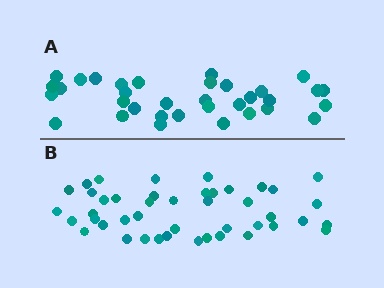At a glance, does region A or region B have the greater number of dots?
Region B (the bottom region) has more dots.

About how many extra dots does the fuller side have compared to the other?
Region B has roughly 10 or so more dots than region A.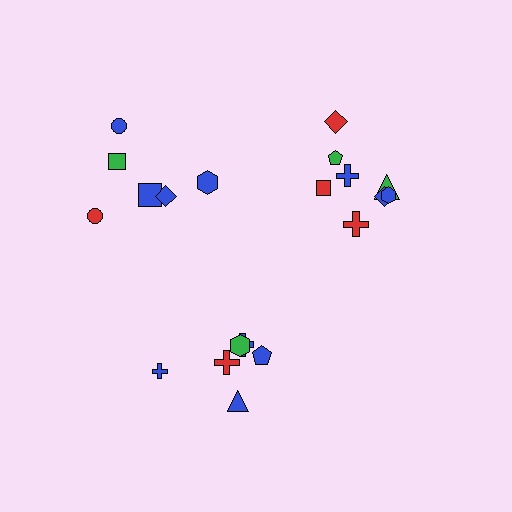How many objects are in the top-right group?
There are 8 objects.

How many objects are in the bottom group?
There are 6 objects.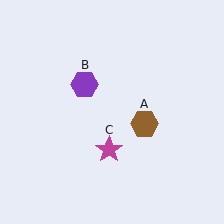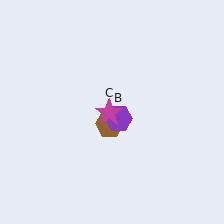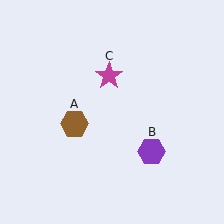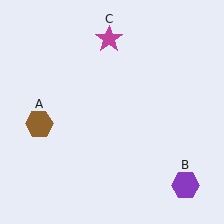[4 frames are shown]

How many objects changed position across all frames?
3 objects changed position: brown hexagon (object A), purple hexagon (object B), magenta star (object C).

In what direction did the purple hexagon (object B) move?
The purple hexagon (object B) moved down and to the right.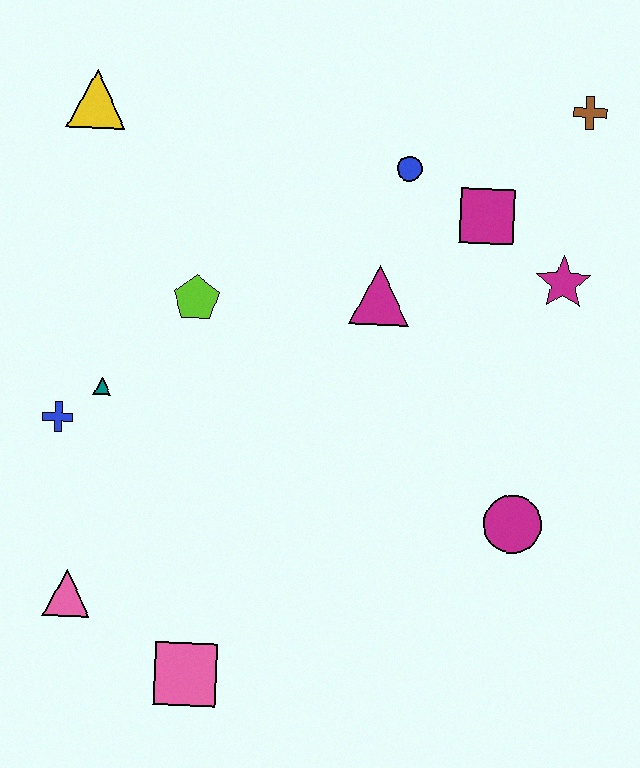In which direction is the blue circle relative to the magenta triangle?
The blue circle is above the magenta triangle.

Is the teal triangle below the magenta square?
Yes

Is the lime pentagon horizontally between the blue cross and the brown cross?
Yes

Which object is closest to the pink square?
The pink triangle is closest to the pink square.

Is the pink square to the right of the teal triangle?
Yes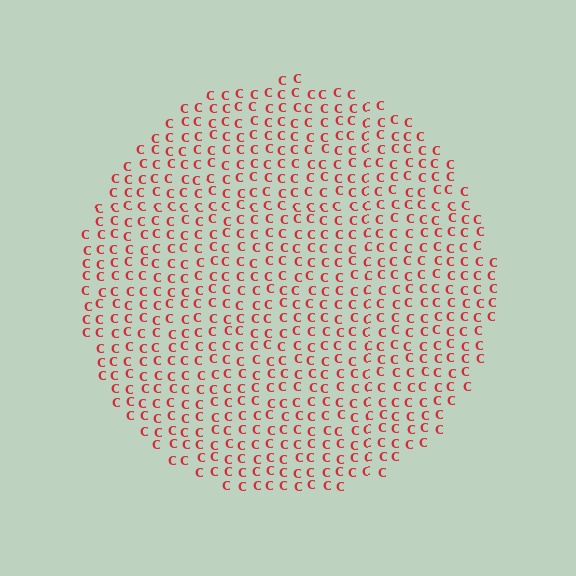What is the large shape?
The large shape is a circle.